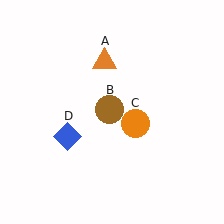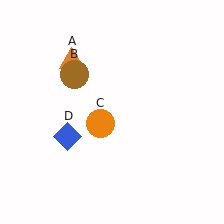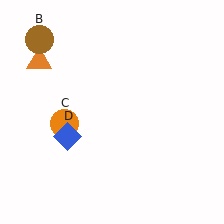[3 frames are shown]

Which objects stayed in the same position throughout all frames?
Blue diamond (object D) remained stationary.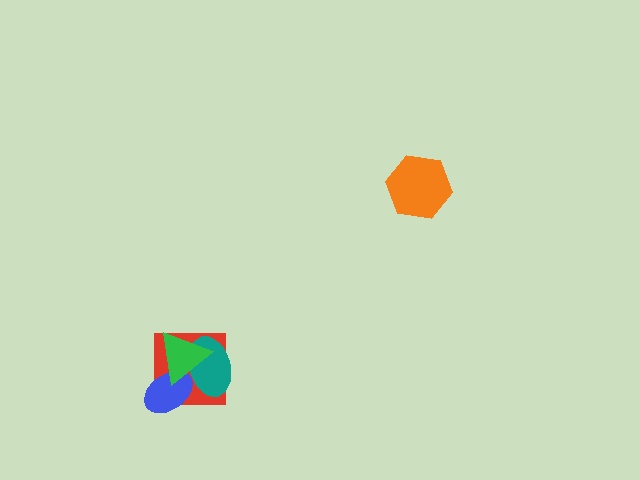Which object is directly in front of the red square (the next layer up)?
The blue ellipse is directly in front of the red square.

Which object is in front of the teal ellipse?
The green triangle is in front of the teal ellipse.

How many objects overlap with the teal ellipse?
3 objects overlap with the teal ellipse.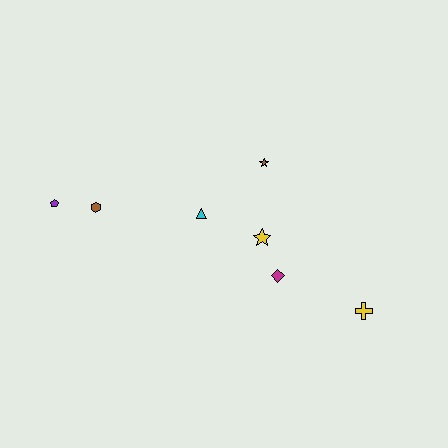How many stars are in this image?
There are 2 stars.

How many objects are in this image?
There are 7 objects.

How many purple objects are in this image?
There is 1 purple object.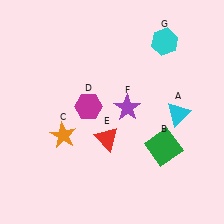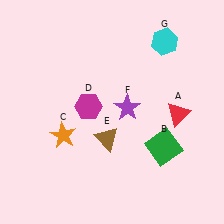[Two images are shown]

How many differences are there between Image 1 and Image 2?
There are 2 differences between the two images.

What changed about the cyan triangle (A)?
In Image 1, A is cyan. In Image 2, it changed to red.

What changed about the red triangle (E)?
In Image 1, E is red. In Image 2, it changed to brown.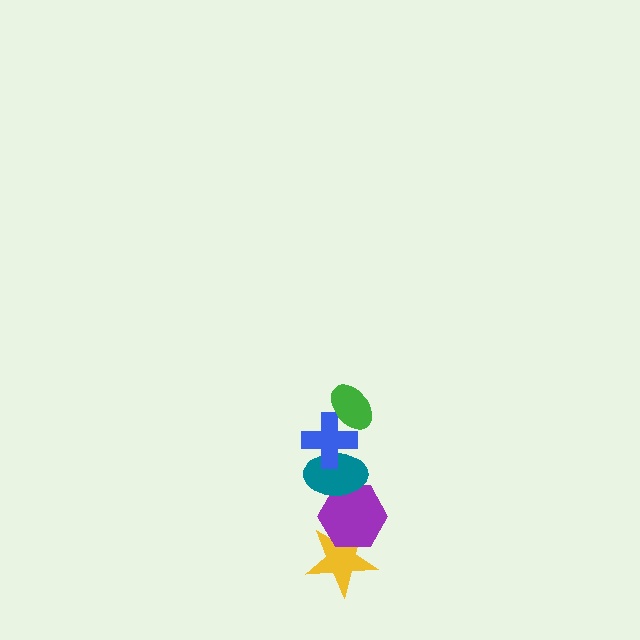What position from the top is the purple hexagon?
The purple hexagon is 4th from the top.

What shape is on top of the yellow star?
The purple hexagon is on top of the yellow star.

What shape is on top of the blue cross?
The green ellipse is on top of the blue cross.